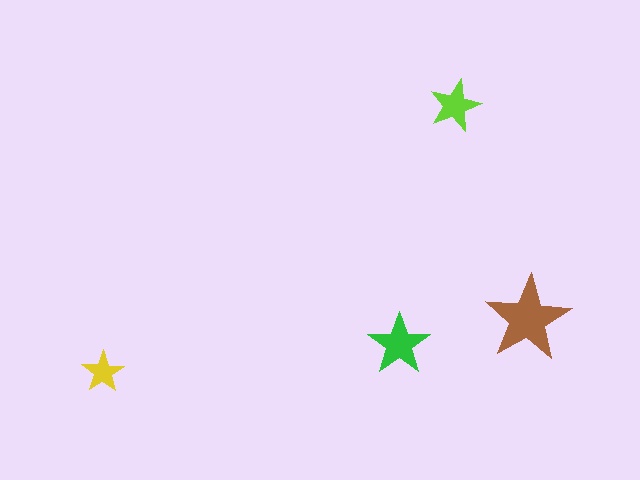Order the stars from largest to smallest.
the brown one, the green one, the lime one, the yellow one.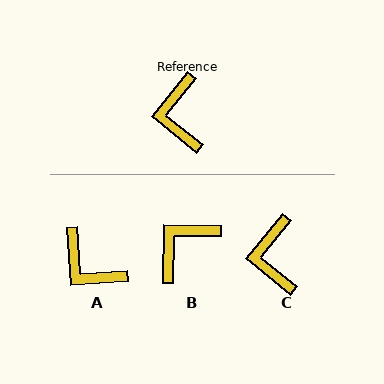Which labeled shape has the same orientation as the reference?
C.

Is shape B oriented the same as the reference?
No, it is off by about 52 degrees.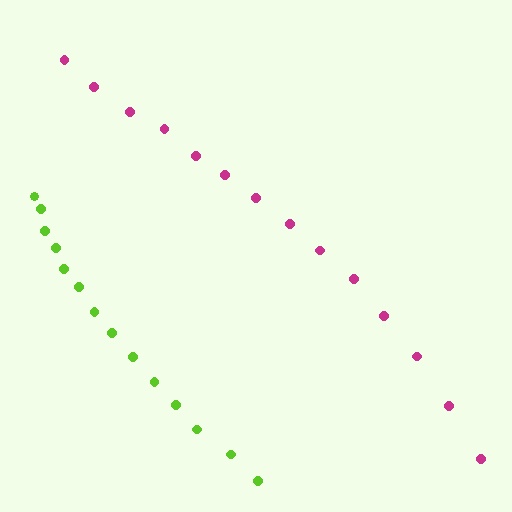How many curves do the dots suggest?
There are 2 distinct paths.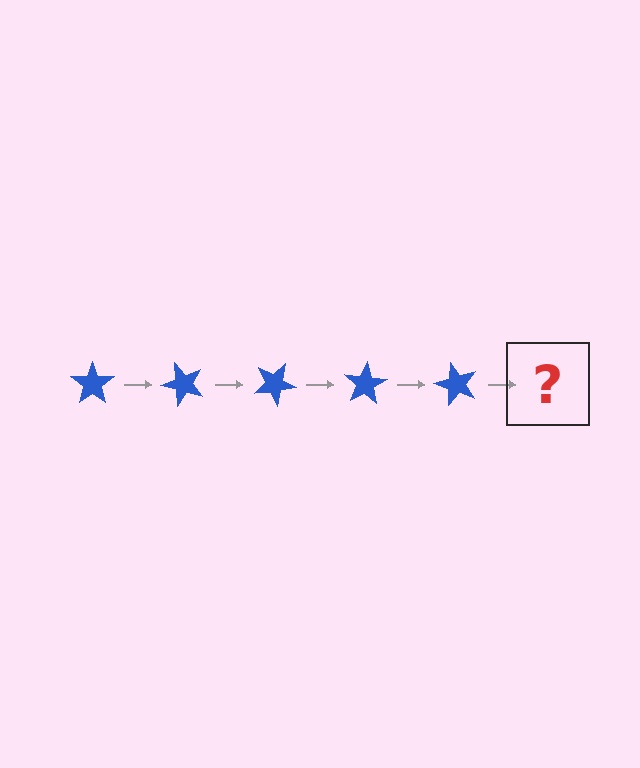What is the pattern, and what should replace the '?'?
The pattern is that the star rotates 50 degrees each step. The '?' should be a blue star rotated 250 degrees.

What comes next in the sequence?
The next element should be a blue star rotated 250 degrees.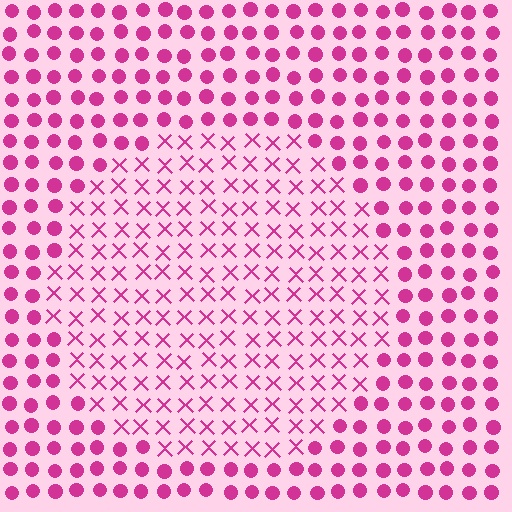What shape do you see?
I see a circle.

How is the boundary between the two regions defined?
The boundary is defined by a change in element shape: X marks inside vs. circles outside. All elements share the same color and spacing.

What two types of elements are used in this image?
The image uses X marks inside the circle region and circles outside it.